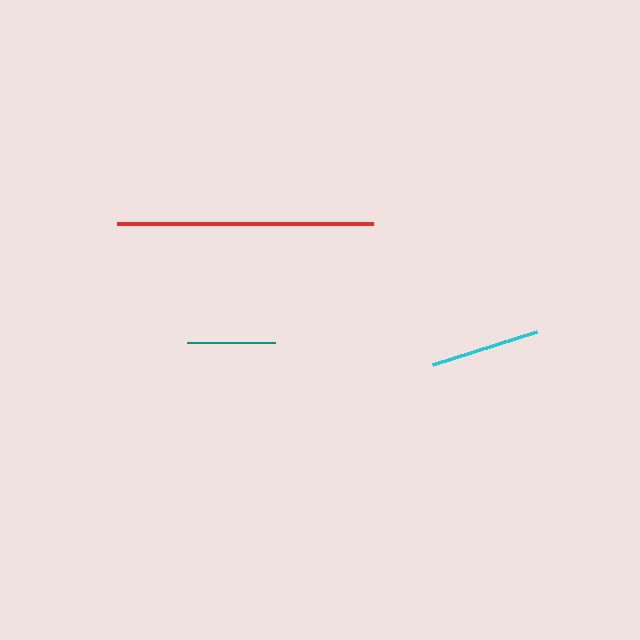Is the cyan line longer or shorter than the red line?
The red line is longer than the cyan line.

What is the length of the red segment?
The red segment is approximately 255 pixels long.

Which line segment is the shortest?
The teal line is the shortest at approximately 88 pixels.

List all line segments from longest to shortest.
From longest to shortest: red, cyan, teal.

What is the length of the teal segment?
The teal segment is approximately 88 pixels long.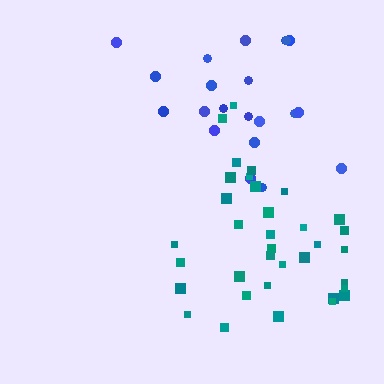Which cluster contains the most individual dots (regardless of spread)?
Teal (35).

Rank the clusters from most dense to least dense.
teal, blue.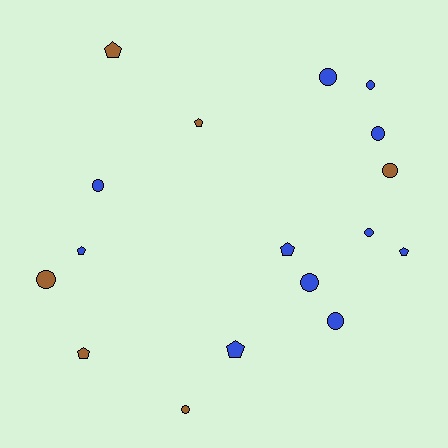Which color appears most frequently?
Blue, with 11 objects.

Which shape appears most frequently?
Circle, with 10 objects.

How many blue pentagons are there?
There are 4 blue pentagons.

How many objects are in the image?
There are 17 objects.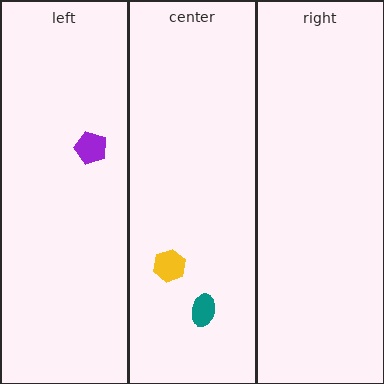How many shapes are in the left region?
1.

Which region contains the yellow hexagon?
The center region.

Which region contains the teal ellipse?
The center region.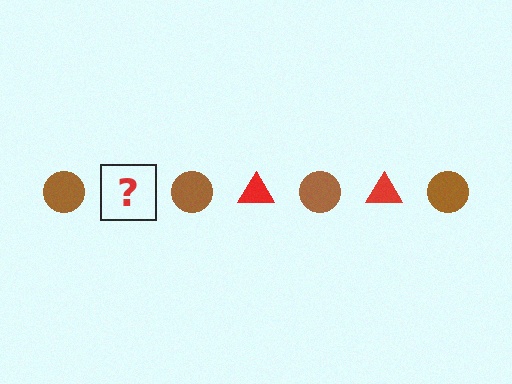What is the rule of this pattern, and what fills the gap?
The rule is that the pattern alternates between brown circle and red triangle. The gap should be filled with a red triangle.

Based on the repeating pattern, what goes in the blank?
The blank should be a red triangle.